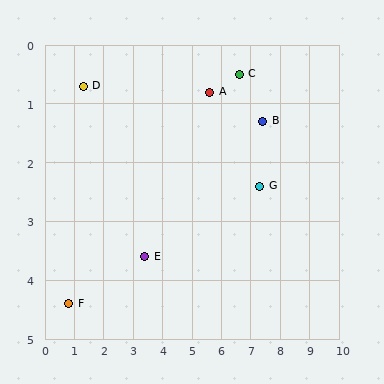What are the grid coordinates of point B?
Point B is at approximately (7.4, 1.3).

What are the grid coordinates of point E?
Point E is at approximately (3.4, 3.6).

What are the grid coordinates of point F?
Point F is at approximately (0.8, 4.4).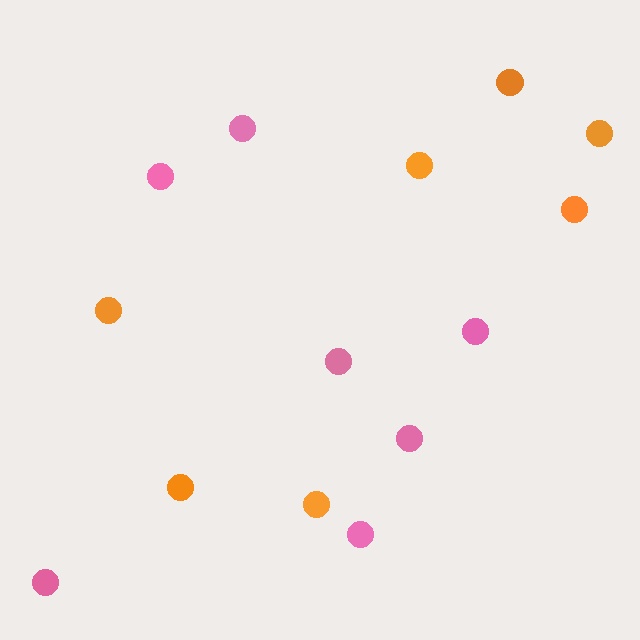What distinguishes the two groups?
There are 2 groups: one group of orange circles (7) and one group of pink circles (7).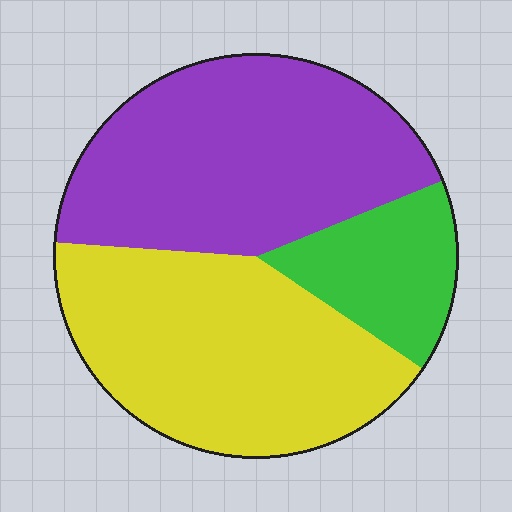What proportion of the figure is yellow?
Yellow takes up between a third and a half of the figure.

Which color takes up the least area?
Green, at roughly 15%.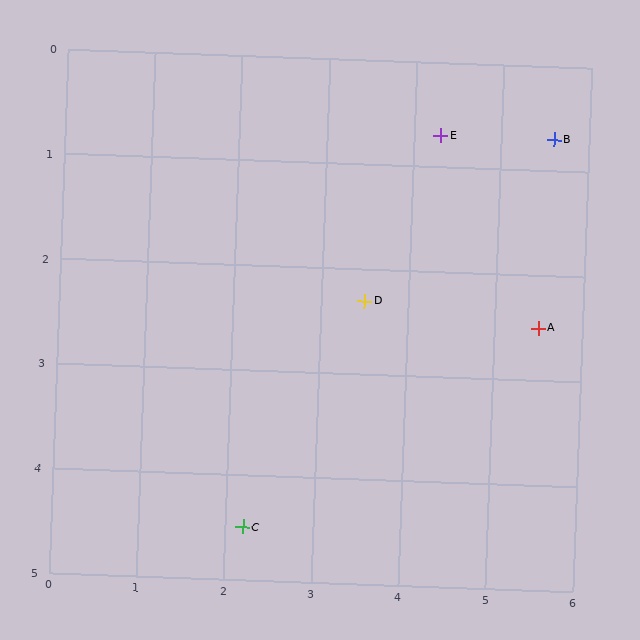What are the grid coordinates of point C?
Point C is at approximately (2.2, 4.5).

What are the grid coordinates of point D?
Point D is at approximately (3.5, 2.3).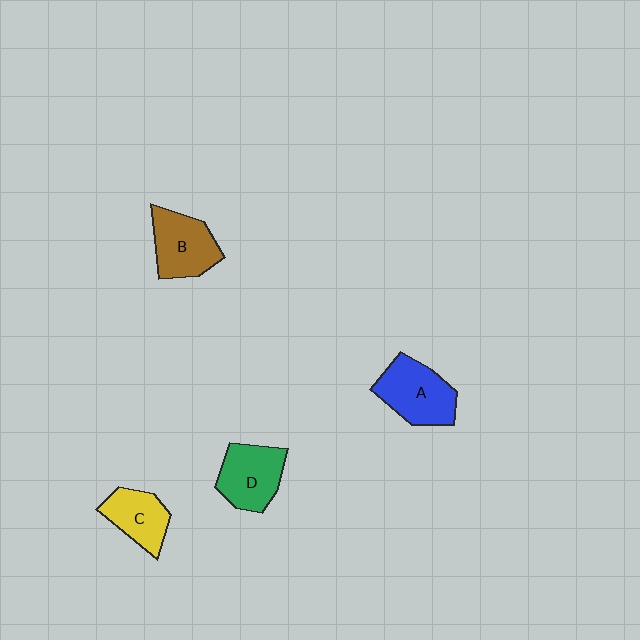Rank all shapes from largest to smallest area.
From largest to smallest: A (blue), B (brown), D (green), C (yellow).